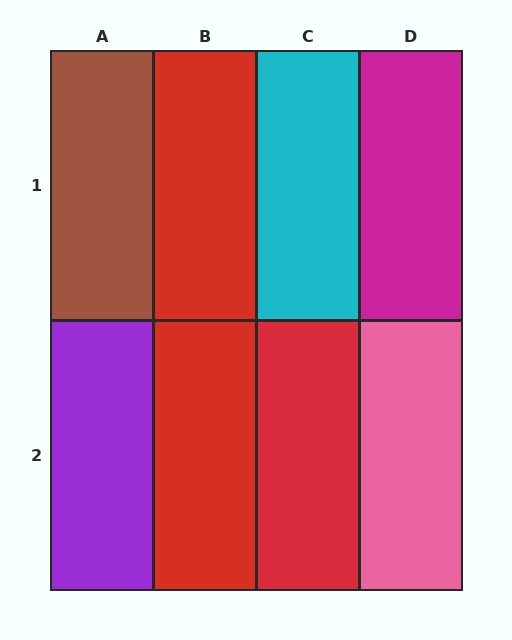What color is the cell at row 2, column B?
Red.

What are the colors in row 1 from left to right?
Brown, red, cyan, magenta.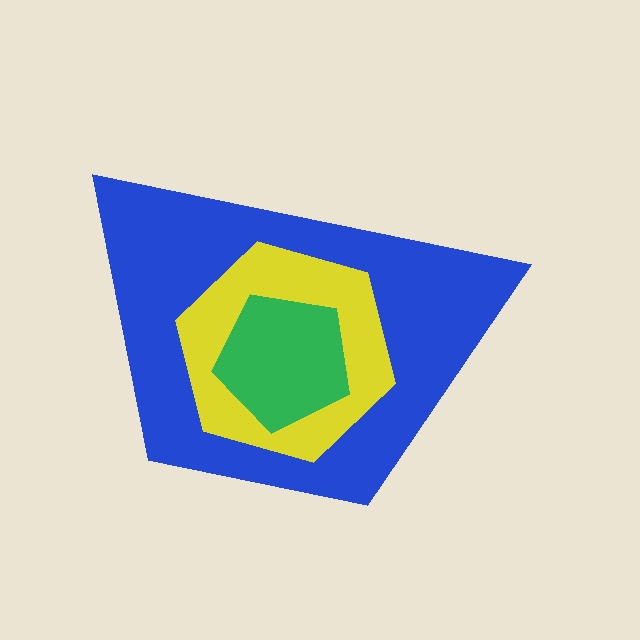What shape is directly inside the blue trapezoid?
The yellow hexagon.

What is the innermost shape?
The green pentagon.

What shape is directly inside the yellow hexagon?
The green pentagon.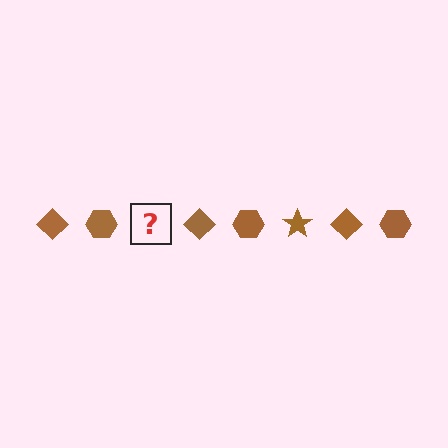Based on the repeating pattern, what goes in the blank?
The blank should be a brown star.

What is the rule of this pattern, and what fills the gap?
The rule is that the pattern cycles through diamond, hexagon, star shapes in brown. The gap should be filled with a brown star.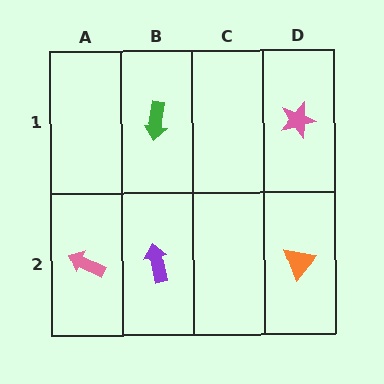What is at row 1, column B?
A green arrow.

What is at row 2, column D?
An orange triangle.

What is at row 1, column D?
A pink star.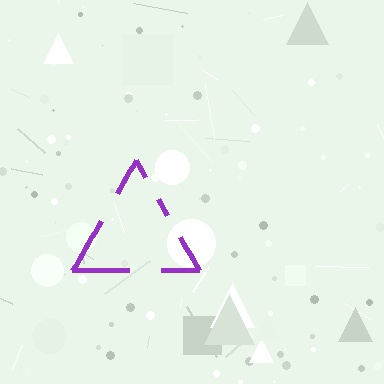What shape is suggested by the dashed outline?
The dashed outline suggests a triangle.